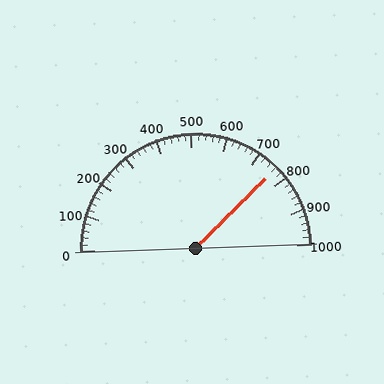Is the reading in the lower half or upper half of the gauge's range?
The reading is in the upper half of the range (0 to 1000).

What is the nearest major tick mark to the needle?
The nearest major tick mark is 800.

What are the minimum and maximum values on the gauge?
The gauge ranges from 0 to 1000.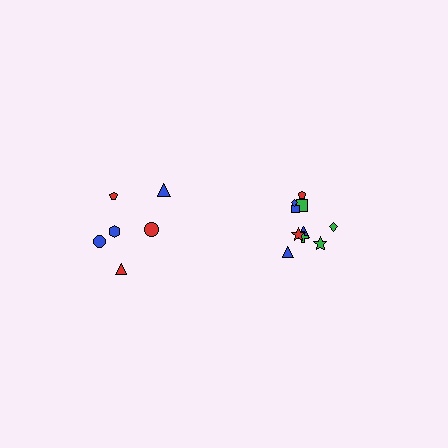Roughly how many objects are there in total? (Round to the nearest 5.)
Roughly 15 objects in total.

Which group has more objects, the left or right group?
The right group.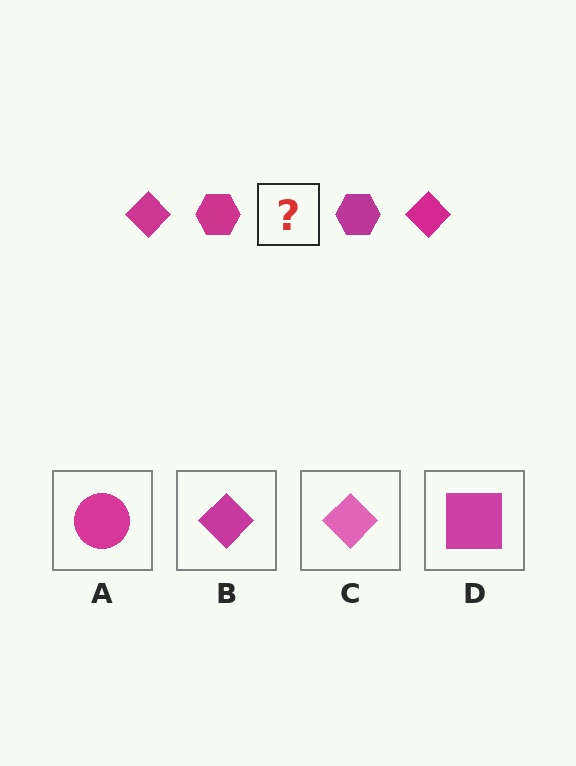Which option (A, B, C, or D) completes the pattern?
B.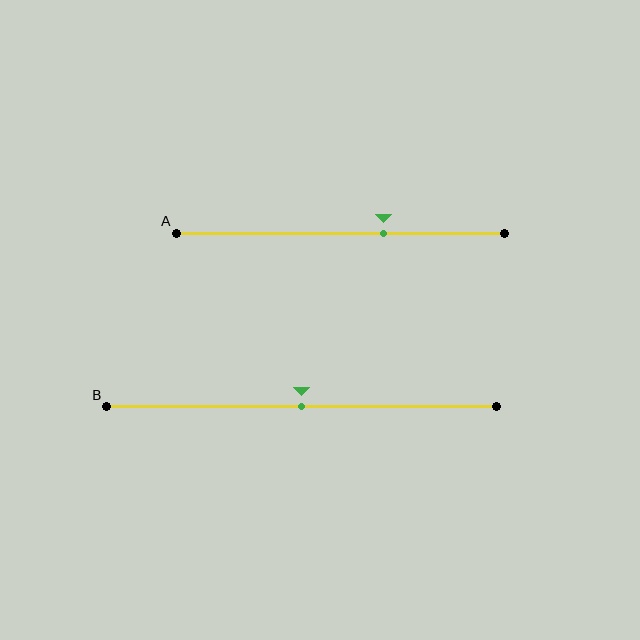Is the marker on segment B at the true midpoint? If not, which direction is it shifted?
Yes, the marker on segment B is at the true midpoint.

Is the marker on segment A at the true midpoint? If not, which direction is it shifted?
No, the marker on segment A is shifted to the right by about 13% of the segment length.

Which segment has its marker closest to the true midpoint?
Segment B has its marker closest to the true midpoint.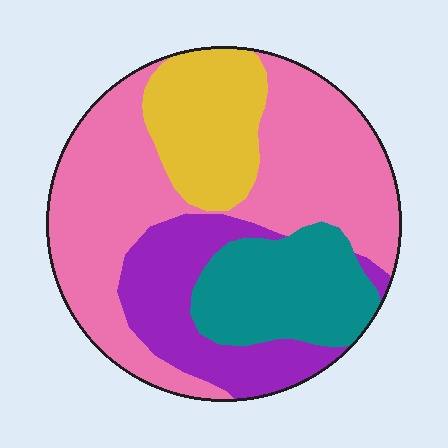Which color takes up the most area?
Pink, at roughly 45%.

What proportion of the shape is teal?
Teal covers around 20% of the shape.